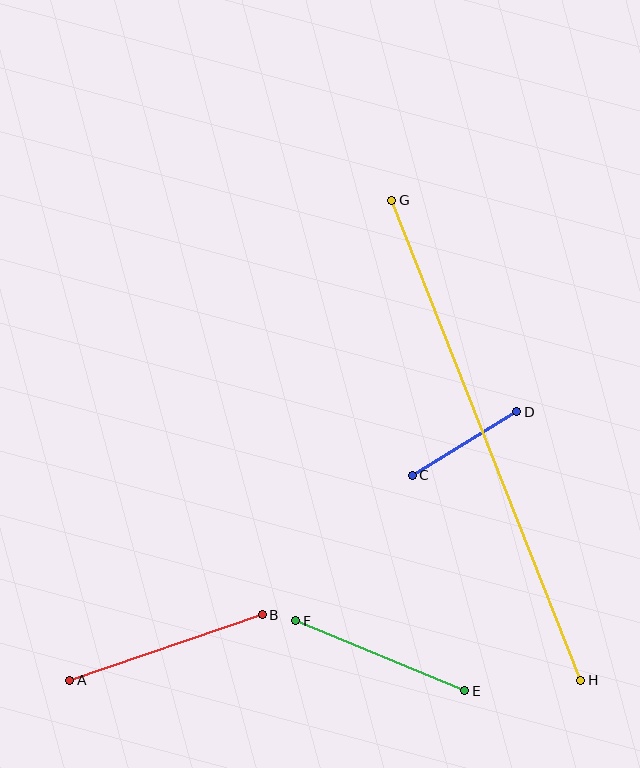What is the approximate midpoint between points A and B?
The midpoint is at approximately (166, 648) pixels.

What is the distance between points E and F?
The distance is approximately 183 pixels.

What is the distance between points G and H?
The distance is approximately 516 pixels.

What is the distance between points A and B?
The distance is approximately 203 pixels.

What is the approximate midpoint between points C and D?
The midpoint is at approximately (465, 443) pixels.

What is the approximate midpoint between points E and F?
The midpoint is at approximately (380, 656) pixels.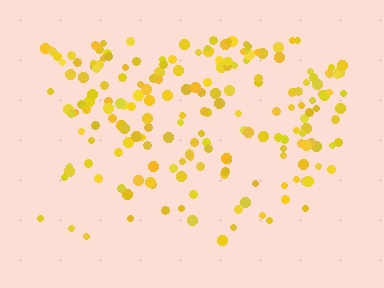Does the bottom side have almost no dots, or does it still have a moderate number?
Still a moderate number, just noticeably fewer than the top.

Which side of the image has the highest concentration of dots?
The top.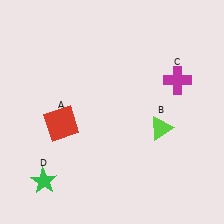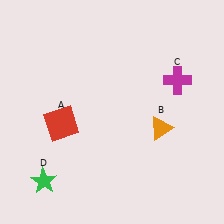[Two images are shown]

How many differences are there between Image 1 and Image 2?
There is 1 difference between the two images.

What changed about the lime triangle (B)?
In Image 1, B is lime. In Image 2, it changed to orange.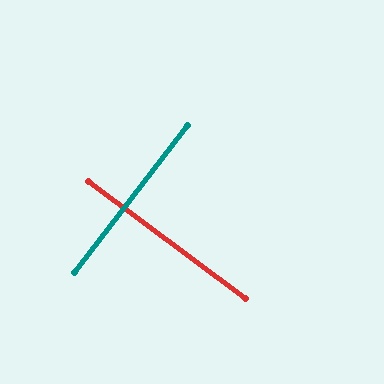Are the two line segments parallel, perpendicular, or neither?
Perpendicular — they meet at approximately 89°.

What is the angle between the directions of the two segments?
Approximately 89 degrees.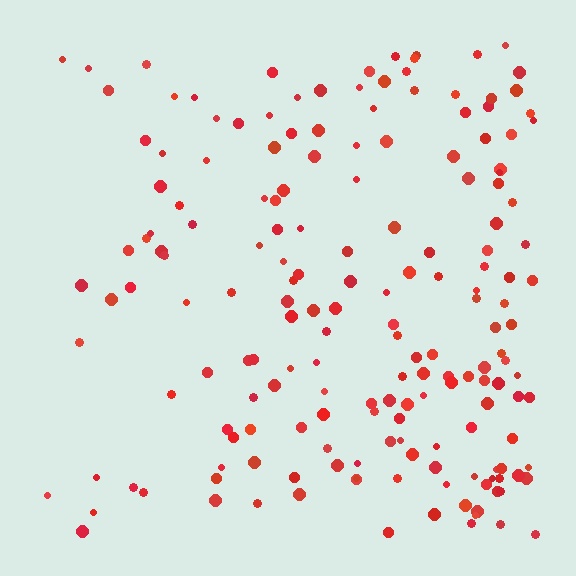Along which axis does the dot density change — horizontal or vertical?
Horizontal.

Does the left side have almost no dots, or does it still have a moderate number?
Still a moderate number, just noticeably fewer than the right.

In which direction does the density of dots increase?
From left to right, with the right side densest.